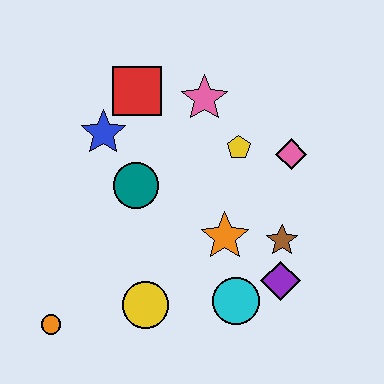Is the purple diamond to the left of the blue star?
No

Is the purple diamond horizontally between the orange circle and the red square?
No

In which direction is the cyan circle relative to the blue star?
The cyan circle is below the blue star.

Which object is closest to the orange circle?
The yellow circle is closest to the orange circle.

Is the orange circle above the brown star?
No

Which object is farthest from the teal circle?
The purple diamond is farthest from the teal circle.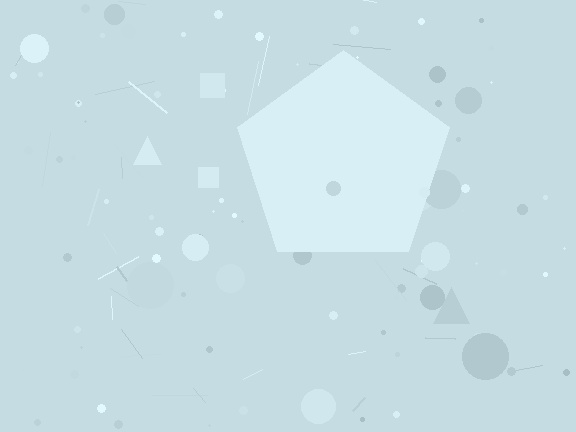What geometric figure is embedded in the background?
A pentagon is embedded in the background.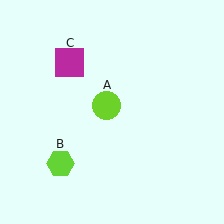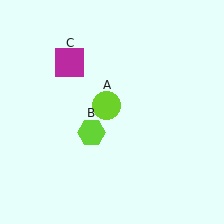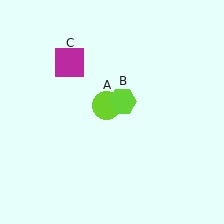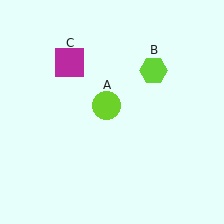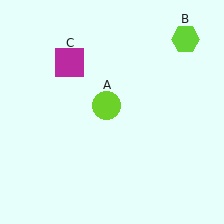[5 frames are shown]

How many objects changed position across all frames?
1 object changed position: lime hexagon (object B).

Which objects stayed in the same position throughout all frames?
Lime circle (object A) and magenta square (object C) remained stationary.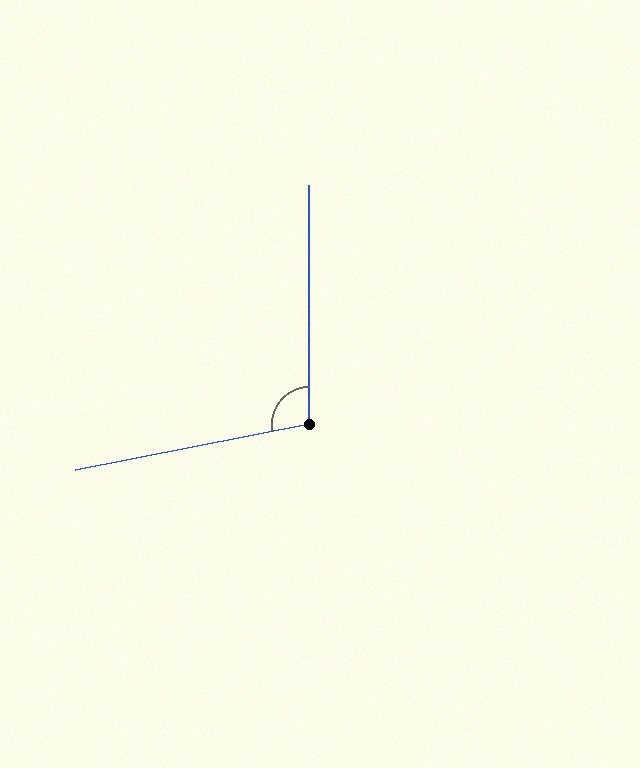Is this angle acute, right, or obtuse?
It is obtuse.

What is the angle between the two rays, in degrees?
Approximately 101 degrees.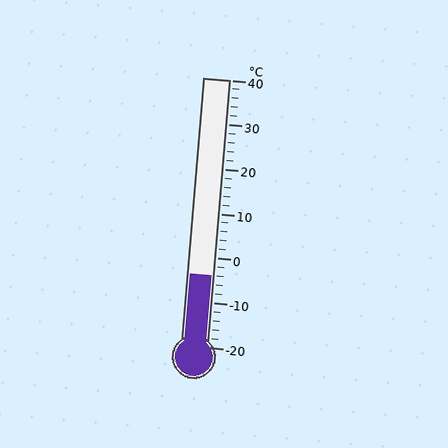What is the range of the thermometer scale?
The thermometer scale ranges from -20°C to 40°C.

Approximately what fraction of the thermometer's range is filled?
The thermometer is filled to approximately 25% of its range.